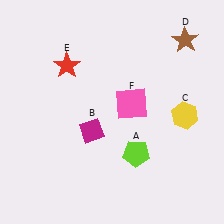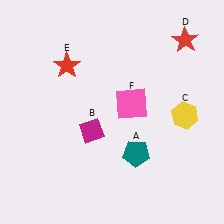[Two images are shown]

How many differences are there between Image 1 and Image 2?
There are 2 differences between the two images.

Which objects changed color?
A changed from lime to teal. D changed from brown to red.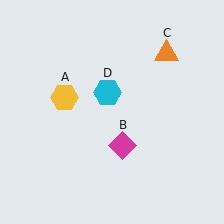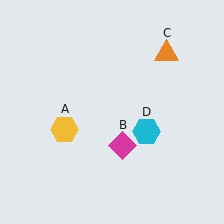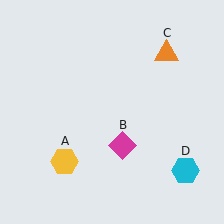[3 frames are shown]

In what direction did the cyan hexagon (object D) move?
The cyan hexagon (object D) moved down and to the right.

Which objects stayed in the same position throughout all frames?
Magenta diamond (object B) and orange triangle (object C) remained stationary.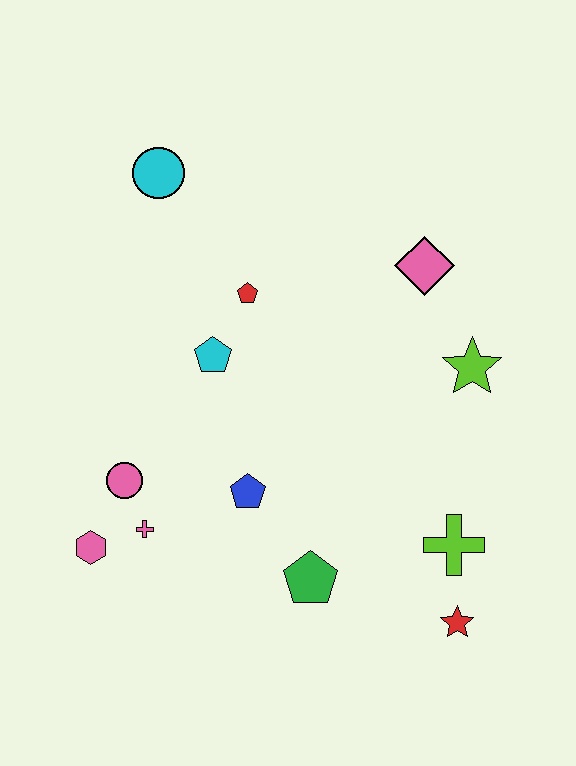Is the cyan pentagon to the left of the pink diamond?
Yes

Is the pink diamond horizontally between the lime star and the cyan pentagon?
Yes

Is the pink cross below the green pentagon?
No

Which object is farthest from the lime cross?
The cyan circle is farthest from the lime cross.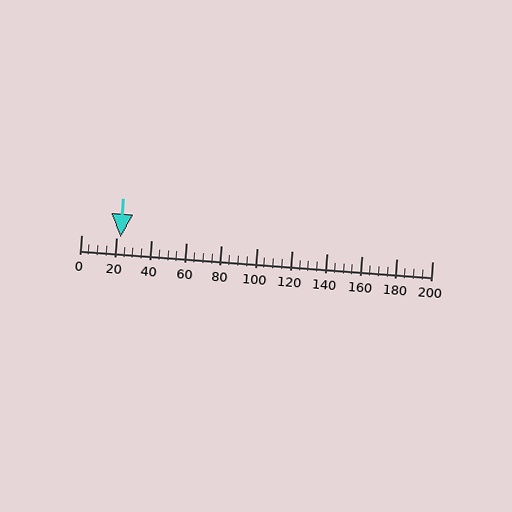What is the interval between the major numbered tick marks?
The major tick marks are spaced 20 units apart.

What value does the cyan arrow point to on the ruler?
The cyan arrow points to approximately 23.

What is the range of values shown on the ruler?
The ruler shows values from 0 to 200.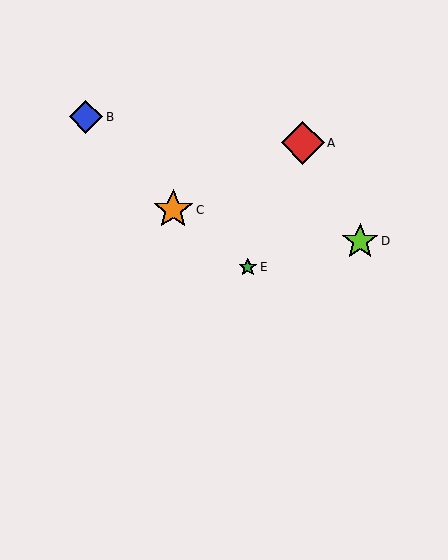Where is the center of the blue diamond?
The center of the blue diamond is at (86, 117).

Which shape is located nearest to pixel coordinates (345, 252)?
The lime star (labeled D) at (360, 241) is nearest to that location.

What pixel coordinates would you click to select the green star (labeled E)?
Click at (248, 267) to select the green star E.